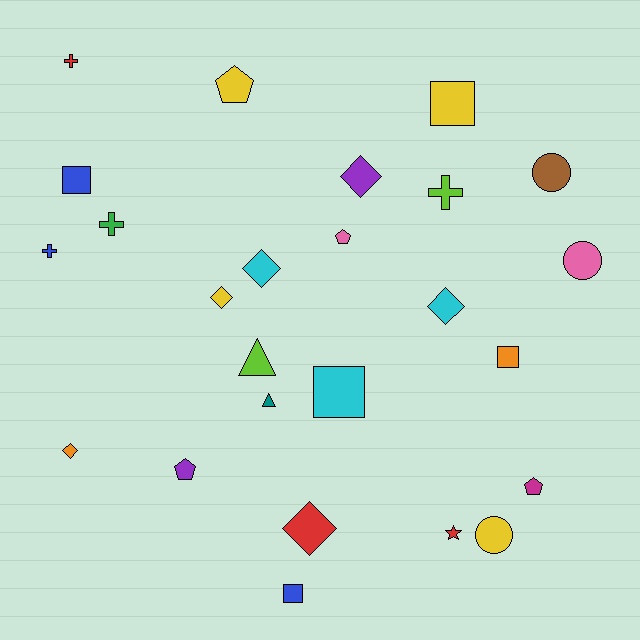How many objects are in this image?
There are 25 objects.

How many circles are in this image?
There are 3 circles.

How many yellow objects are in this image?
There are 4 yellow objects.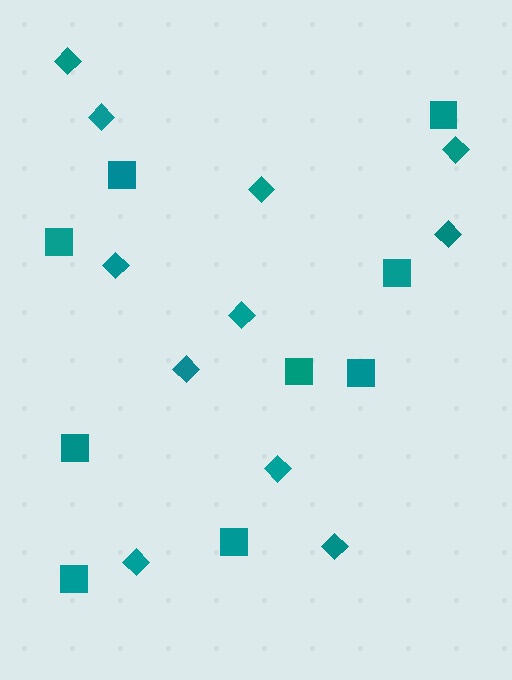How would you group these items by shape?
There are 2 groups: one group of squares (9) and one group of diamonds (11).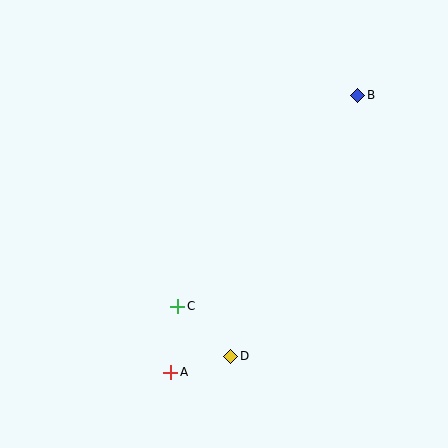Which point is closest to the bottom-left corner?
Point A is closest to the bottom-left corner.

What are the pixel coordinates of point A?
Point A is at (171, 372).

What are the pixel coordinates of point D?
Point D is at (231, 356).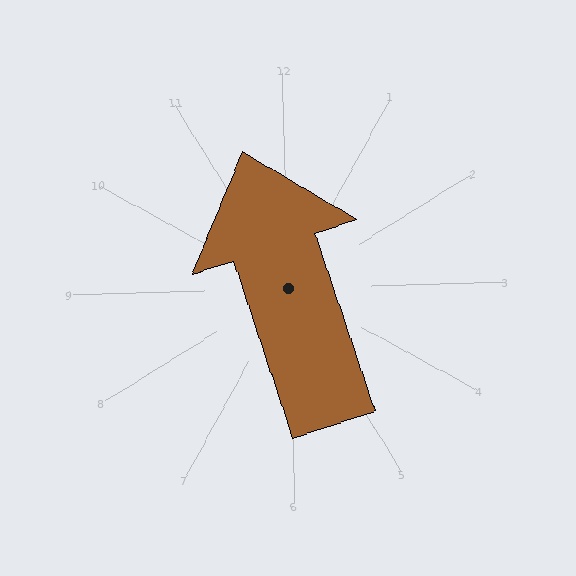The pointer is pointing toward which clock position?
Roughly 11 o'clock.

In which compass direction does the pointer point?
North.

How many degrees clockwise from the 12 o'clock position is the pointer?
Approximately 343 degrees.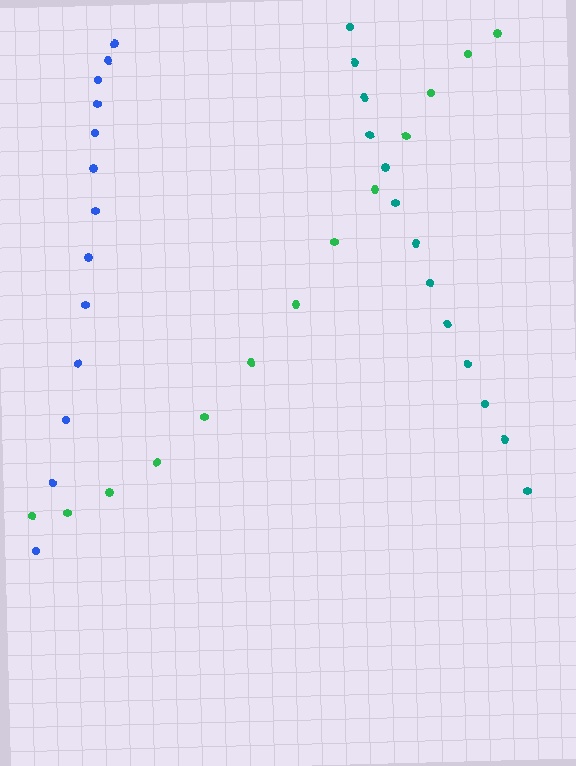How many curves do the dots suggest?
There are 3 distinct paths.